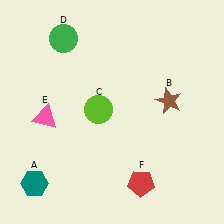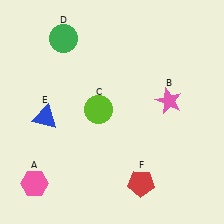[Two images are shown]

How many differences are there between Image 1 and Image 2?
There are 3 differences between the two images.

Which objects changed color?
A changed from teal to pink. B changed from brown to pink. E changed from pink to blue.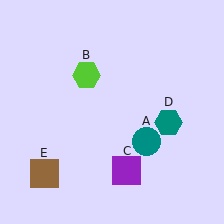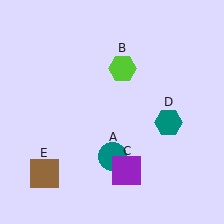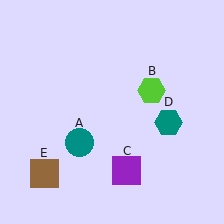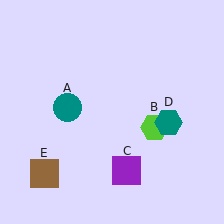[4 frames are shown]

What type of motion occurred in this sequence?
The teal circle (object A), lime hexagon (object B) rotated clockwise around the center of the scene.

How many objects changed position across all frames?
2 objects changed position: teal circle (object A), lime hexagon (object B).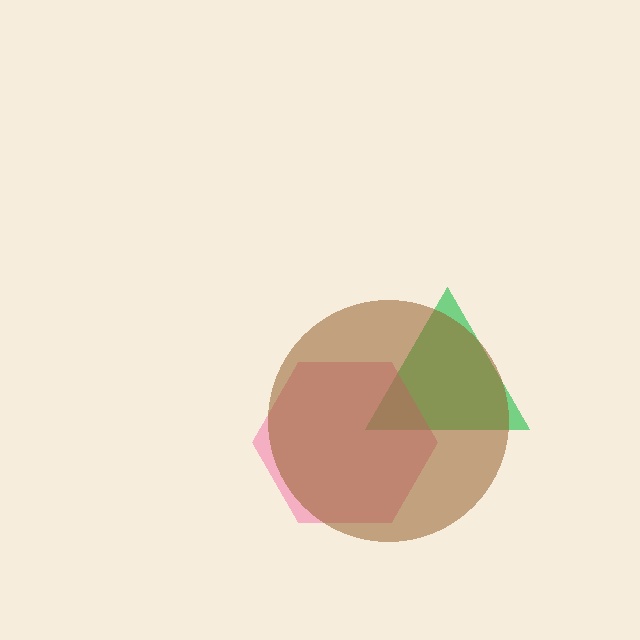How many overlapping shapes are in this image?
There are 3 overlapping shapes in the image.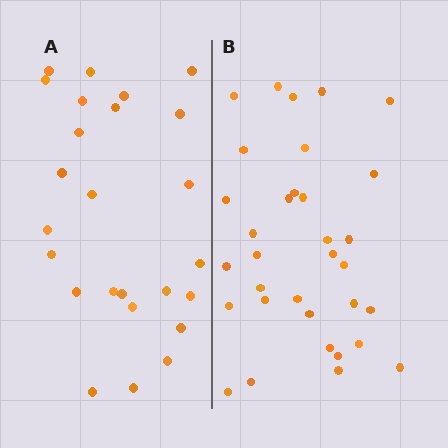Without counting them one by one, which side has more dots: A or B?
Region B (the right region) has more dots.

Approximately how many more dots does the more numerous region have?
Region B has roughly 8 or so more dots than region A.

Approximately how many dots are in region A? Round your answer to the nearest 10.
About 20 dots. (The exact count is 25, which rounds to 20.)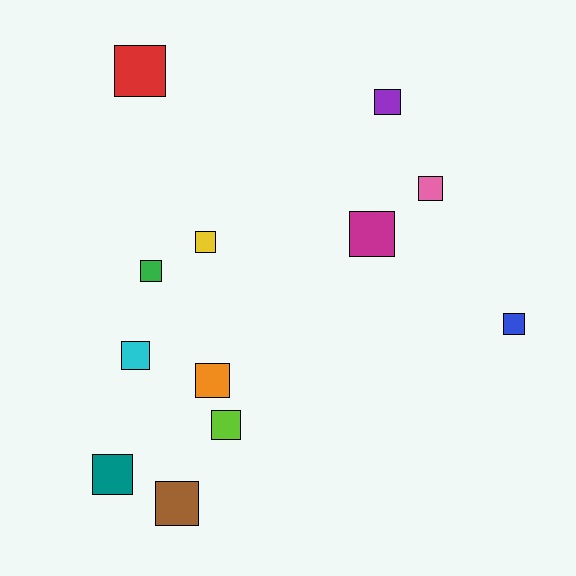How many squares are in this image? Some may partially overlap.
There are 12 squares.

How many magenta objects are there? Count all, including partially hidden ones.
There is 1 magenta object.